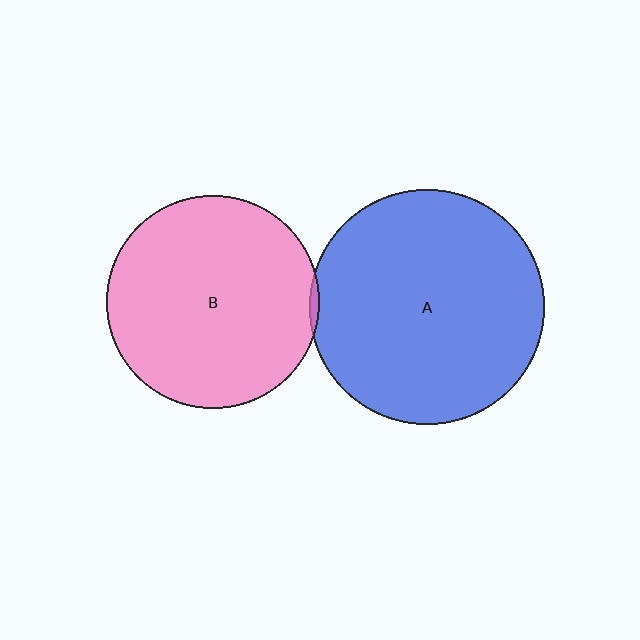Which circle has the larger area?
Circle A (blue).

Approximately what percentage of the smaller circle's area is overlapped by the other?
Approximately 5%.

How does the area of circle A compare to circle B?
Approximately 1.2 times.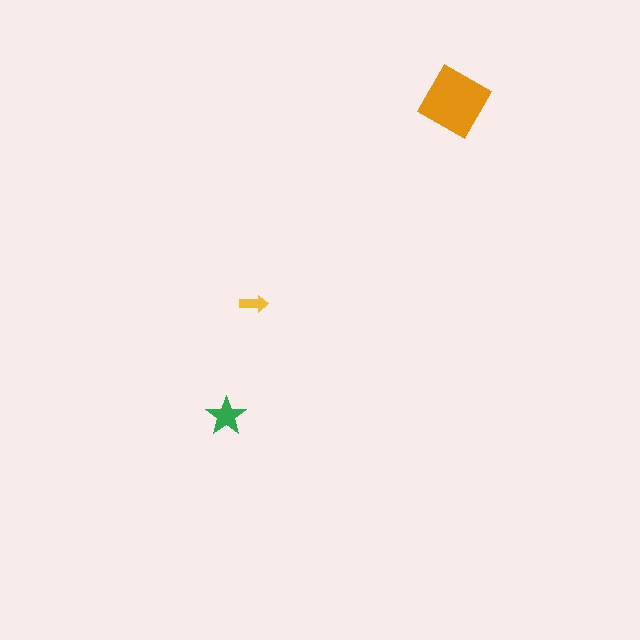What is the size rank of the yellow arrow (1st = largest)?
3rd.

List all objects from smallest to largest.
The yellow arrow, the green star, the orange diamond.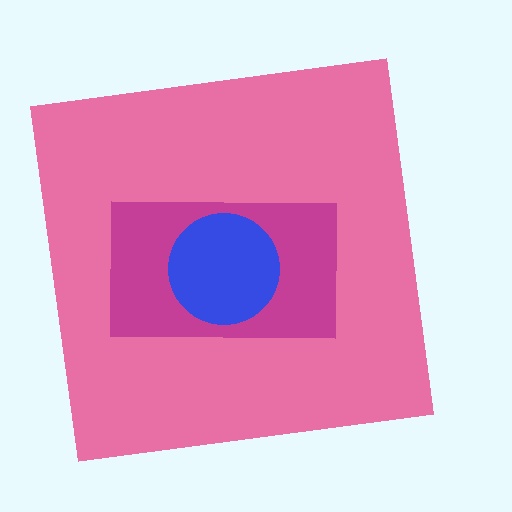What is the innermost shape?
The blue circle.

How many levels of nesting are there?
3.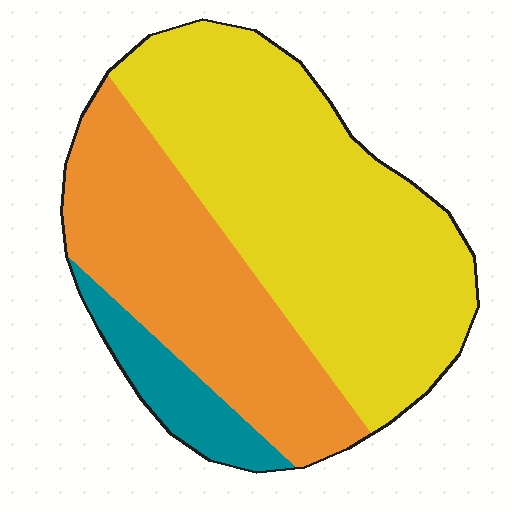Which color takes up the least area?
Teal, at roughly 10%.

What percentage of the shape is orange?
Orange covers about 35% of the shape.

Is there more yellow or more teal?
Yellow.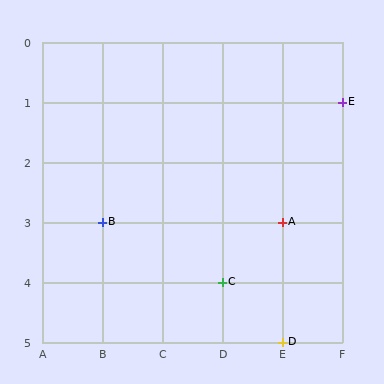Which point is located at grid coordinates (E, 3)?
Point A is at (E, 3).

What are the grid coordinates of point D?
Point D is at grid coordinates (E, 5).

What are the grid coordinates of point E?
Point E is at grid coordinates (F, 1).